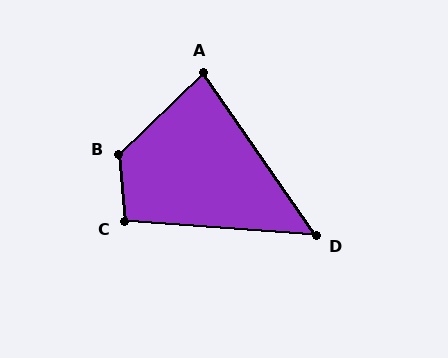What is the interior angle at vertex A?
Approximately 81 degrees (acute).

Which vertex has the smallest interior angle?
D, at approximately 51 degrees.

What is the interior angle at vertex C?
Approximately 99 degrees (obtuse).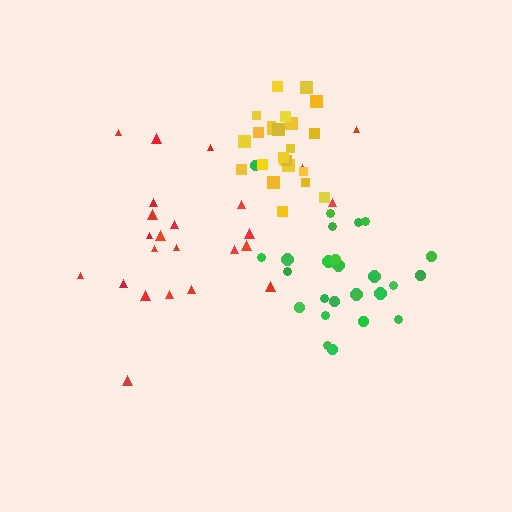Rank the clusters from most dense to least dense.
yellow, green, red.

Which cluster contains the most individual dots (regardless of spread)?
Green (28).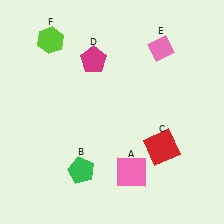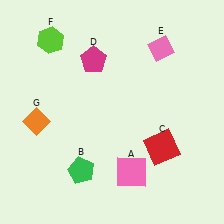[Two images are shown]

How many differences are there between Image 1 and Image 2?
There is 1 difference between the two images.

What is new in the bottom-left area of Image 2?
An orange diamond (G) was added in the bottom-left area of Image 2.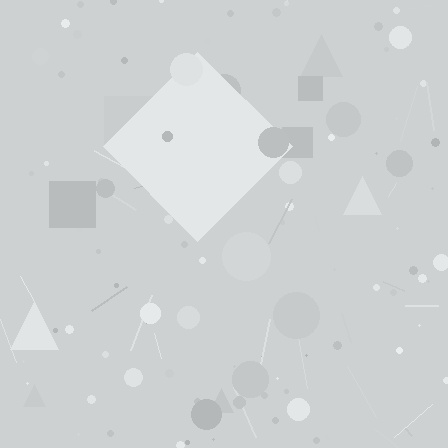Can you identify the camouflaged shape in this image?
The camouflaged shape is a diamond.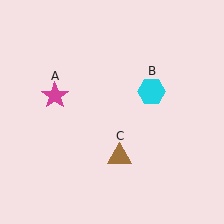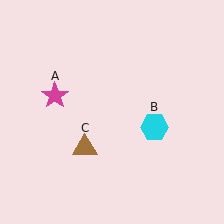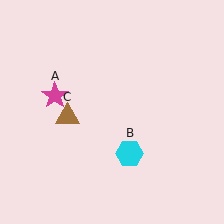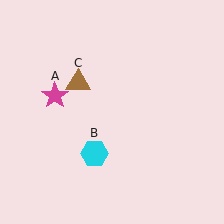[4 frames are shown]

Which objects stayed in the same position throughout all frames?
Magenta star (object A) remained stationary.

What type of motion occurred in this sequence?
The cyan hexagon (object B), brown triangle (object C) rotated clockwise around the center of the scene.